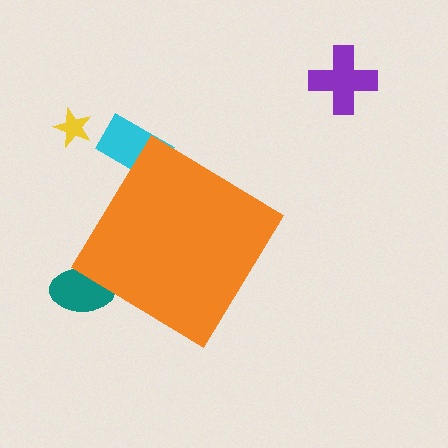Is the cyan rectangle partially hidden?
Yes, the cyan rectangle is partially hidden behind the orange diamond.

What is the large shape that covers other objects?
An orange diamond.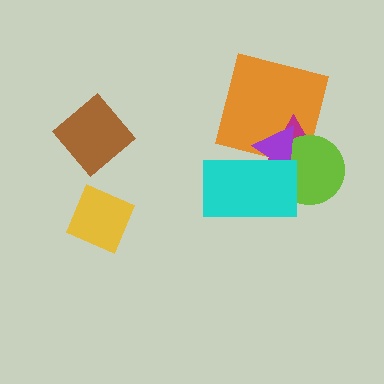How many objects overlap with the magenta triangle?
4 objects overlap with the magenta triangle.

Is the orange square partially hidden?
Yes, it is partially covered by another shape.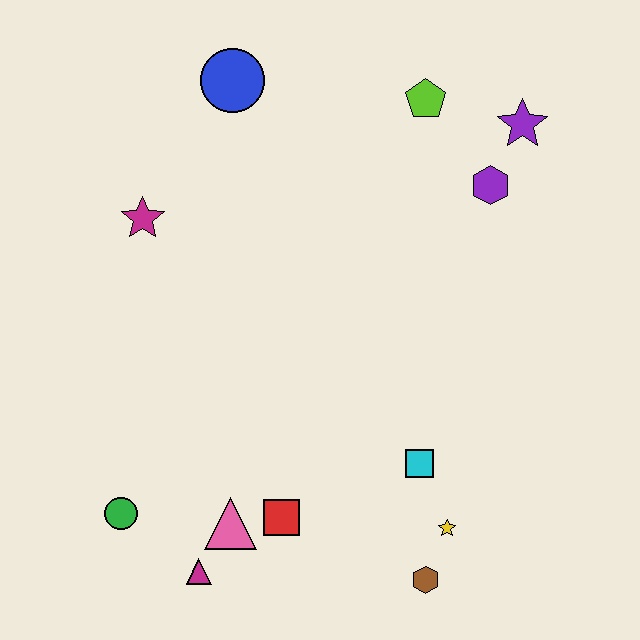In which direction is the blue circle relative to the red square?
The blue circle is above the red square.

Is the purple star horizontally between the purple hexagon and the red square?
No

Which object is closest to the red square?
The pink triangle is closest to the red square.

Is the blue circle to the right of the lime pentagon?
No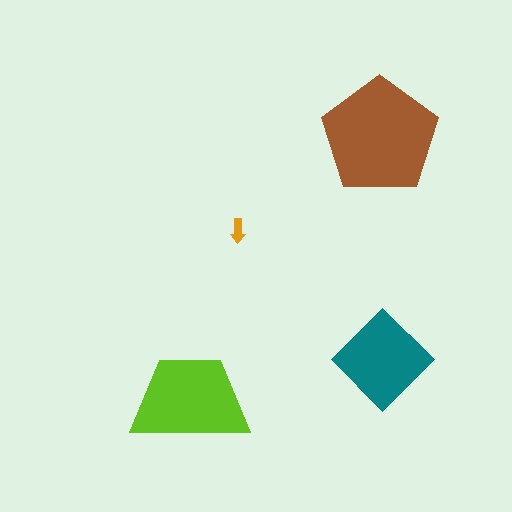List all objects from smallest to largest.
The orange arrow, the teal diamond, the lime trapezoid, the brown pentagon.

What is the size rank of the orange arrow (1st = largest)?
4th.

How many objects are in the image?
There are 4 objects in the image.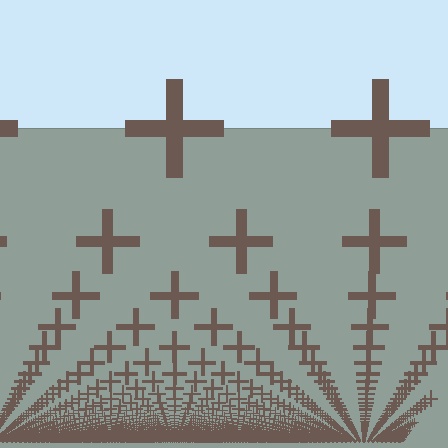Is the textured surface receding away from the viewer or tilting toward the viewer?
The surface appears to tilt toward the viewer. Texture elements get larger and sparser toward the top.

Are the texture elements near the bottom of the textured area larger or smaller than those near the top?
Smaller. The gradient is inverted — elements near the bottom are smaller and denser.